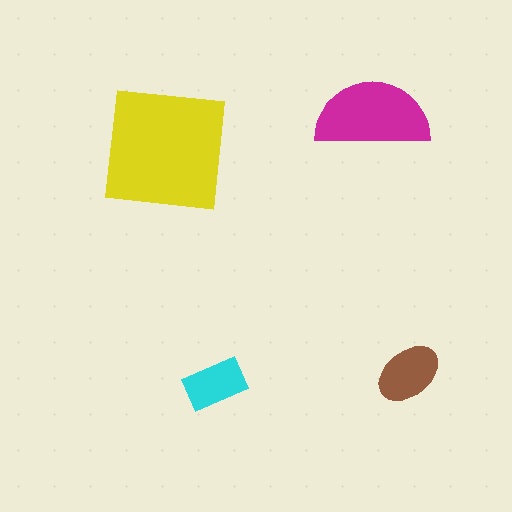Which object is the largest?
The yellow square.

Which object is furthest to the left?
The yellow square is leftmost.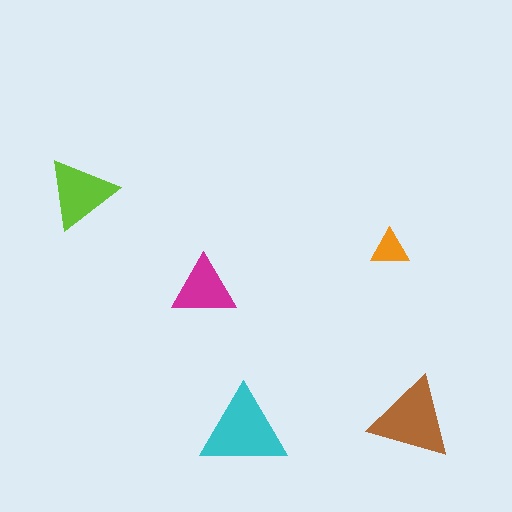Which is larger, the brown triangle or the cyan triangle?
The cyan one.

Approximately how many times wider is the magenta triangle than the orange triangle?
About 1.5 times wider.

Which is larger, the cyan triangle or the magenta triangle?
The cyan one.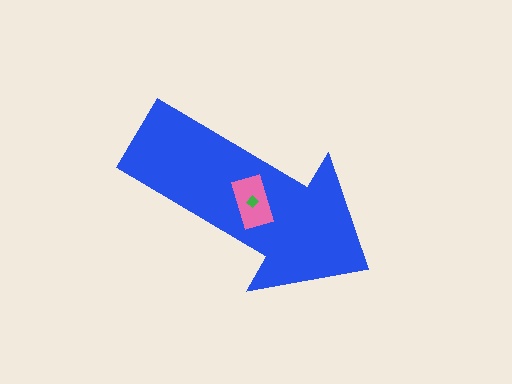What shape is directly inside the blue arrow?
The pink rectangle.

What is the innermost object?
The green diamond.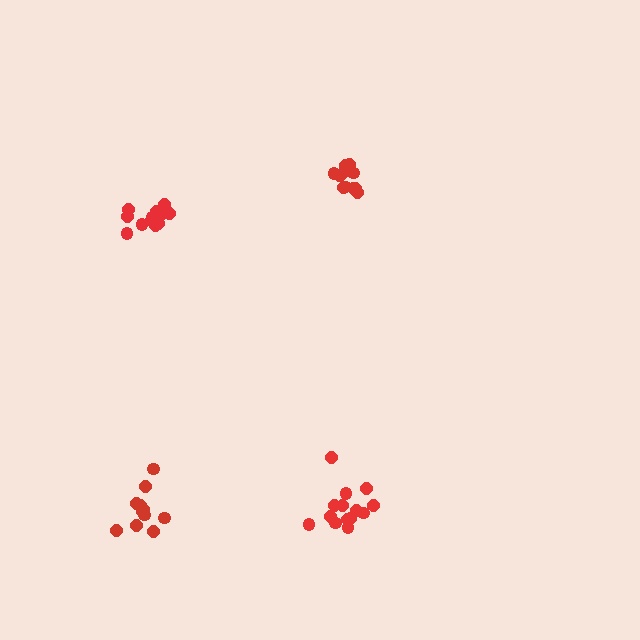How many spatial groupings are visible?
There are 4 spatial groupings.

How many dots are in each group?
Group 1: 11 dots, Group 2: 11 dots, Group 3: 14 dots, Group 4: 12 dots (48 total).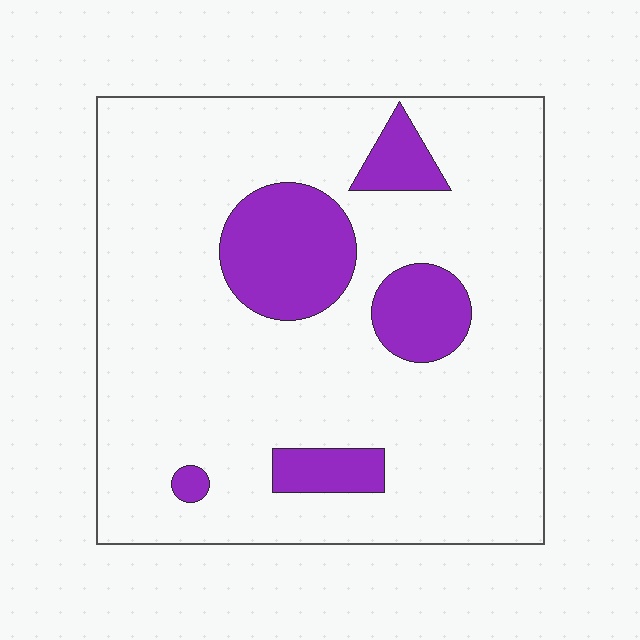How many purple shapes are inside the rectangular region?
5.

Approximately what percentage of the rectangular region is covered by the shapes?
Approximately 15%.